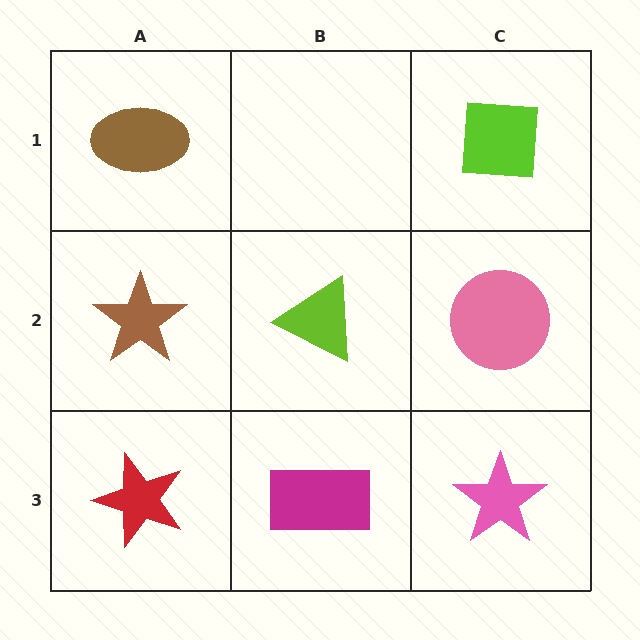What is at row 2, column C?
A pink circle.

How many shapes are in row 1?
2 shapes.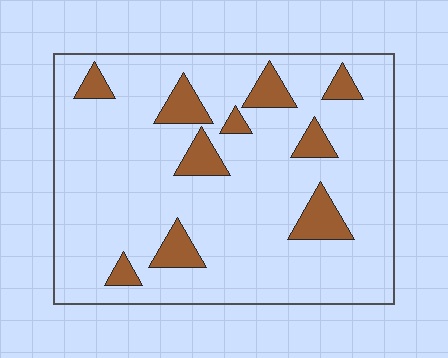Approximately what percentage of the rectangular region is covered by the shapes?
Approximately 15%.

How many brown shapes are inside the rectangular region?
10.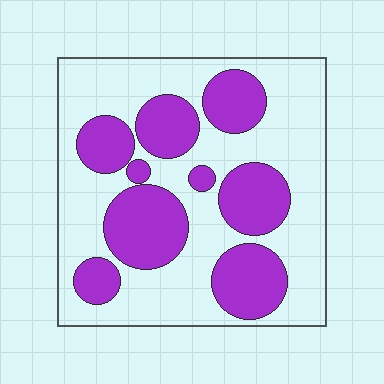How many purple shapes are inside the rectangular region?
9.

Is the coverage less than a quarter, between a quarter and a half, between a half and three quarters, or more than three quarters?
Between a quarter and a half.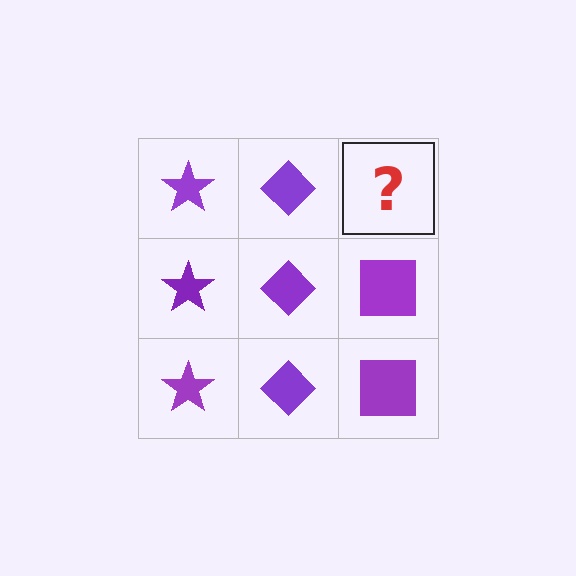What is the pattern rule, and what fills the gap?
The rule is that each column has a consistent shape. The gap should be filled with a purple square.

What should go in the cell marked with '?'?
The missing cell should contain a purple square.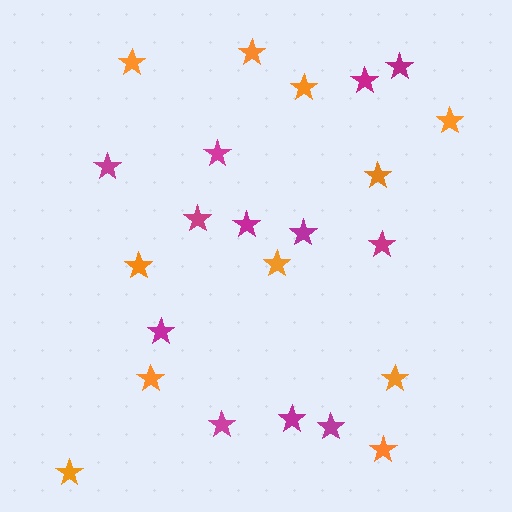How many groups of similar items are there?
There are 2 groups: one group of magenta stars (12) and one group of orange stars (11).